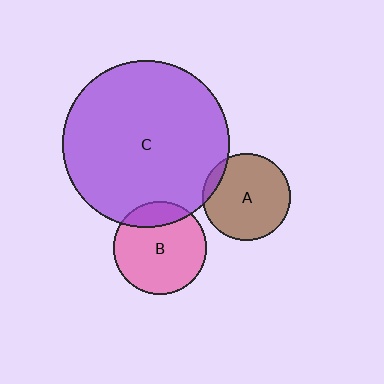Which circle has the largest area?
Circle C (purple).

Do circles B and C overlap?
Yes.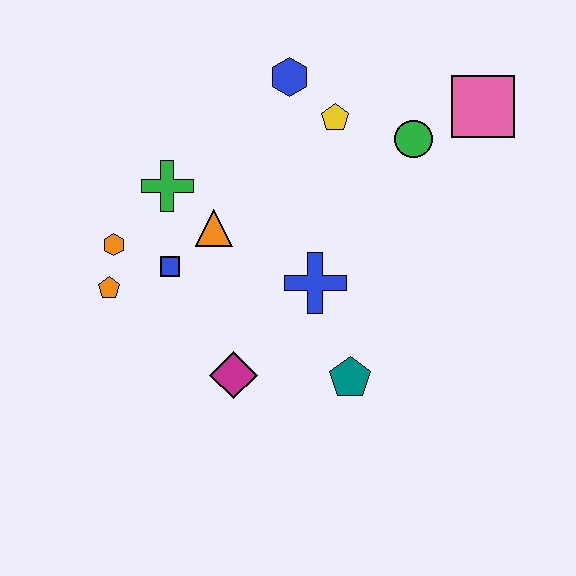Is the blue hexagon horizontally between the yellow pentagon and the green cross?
Yes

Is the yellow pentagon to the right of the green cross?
Yes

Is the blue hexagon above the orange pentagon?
Yes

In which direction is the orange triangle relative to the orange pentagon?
The orange triangle is to the right of the orange pentagon.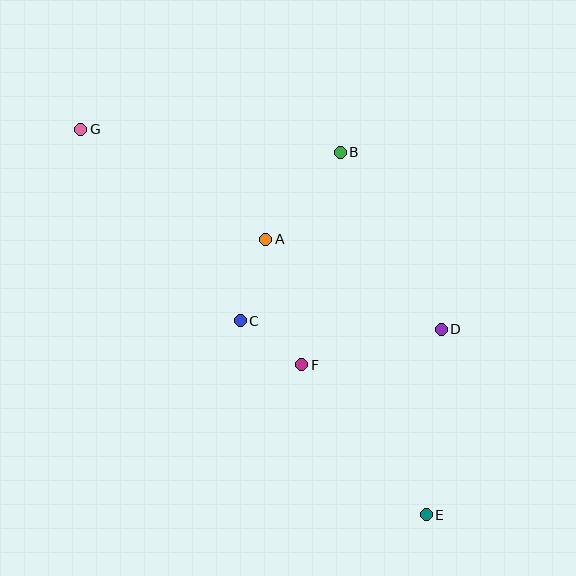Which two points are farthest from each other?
Points E and G are farthest from each other.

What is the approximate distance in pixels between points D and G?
The distance between D and G is approximately 412 pixels.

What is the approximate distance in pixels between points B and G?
The distance between B and G is approximately 261 pixels.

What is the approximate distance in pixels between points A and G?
The distance between A and G is approximately 216 pixels.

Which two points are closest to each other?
Points C and F are closest to each other.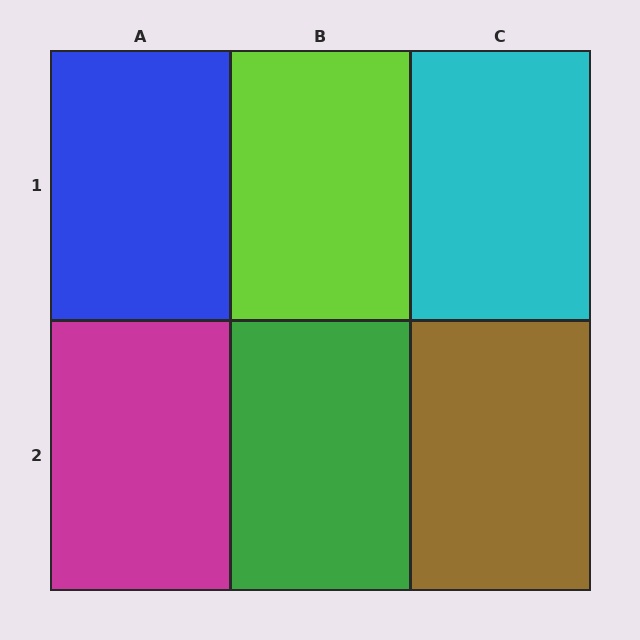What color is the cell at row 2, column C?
Brown.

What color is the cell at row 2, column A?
Magenta.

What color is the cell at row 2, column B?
Green.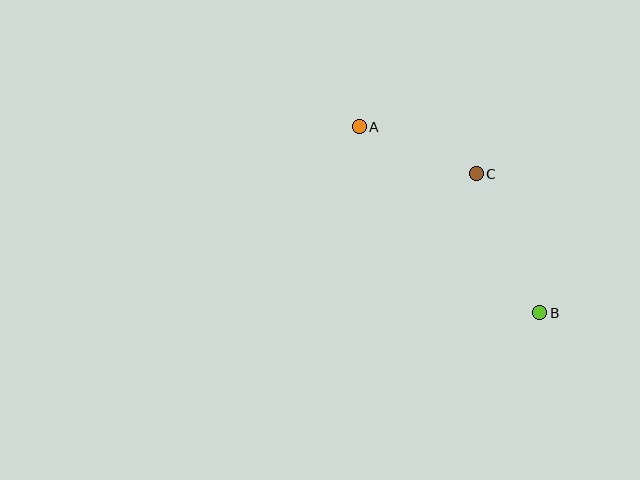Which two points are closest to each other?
Points A and C are closest to each other.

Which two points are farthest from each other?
Points A and B are farthest from each other.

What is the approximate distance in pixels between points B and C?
The distance between B and C is approximately 153 pixels.